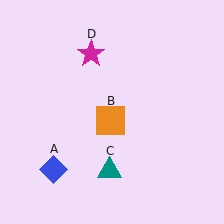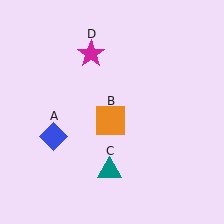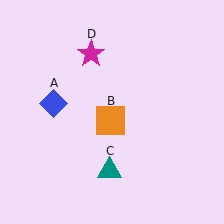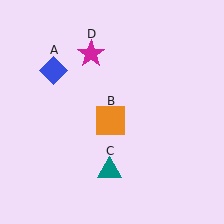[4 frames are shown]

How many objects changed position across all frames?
1 object changed position: blue diamond (object A).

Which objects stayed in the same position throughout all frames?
Orange square (object B) and teal triangle (object C) and magenta star (object D) remained stationary.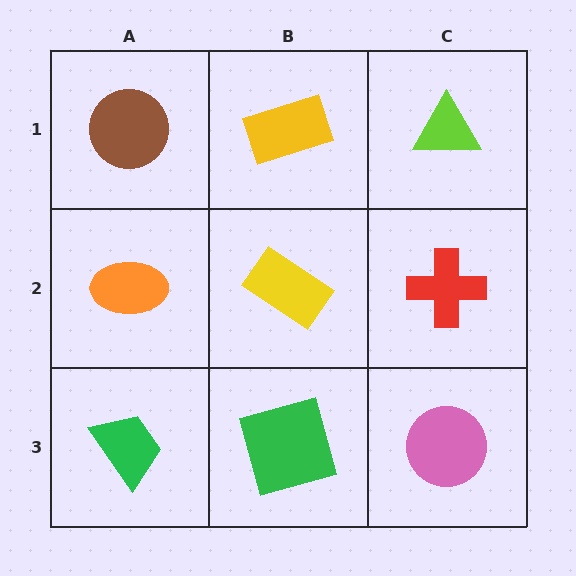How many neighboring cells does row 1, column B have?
3.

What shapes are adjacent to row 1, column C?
A red cross (row 2, column C), a yellow rectangle (row 1, column B).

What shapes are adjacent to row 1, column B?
A yellow rectangle (row 2, column B), a brown circle (row 1, column A), a lime triangle (row 1, column C).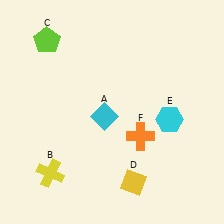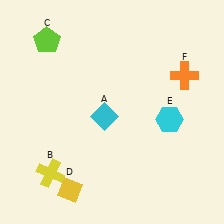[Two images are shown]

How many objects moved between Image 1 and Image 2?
2 objects moved between the two images.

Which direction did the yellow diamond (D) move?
The yellow diamond (D) moved left.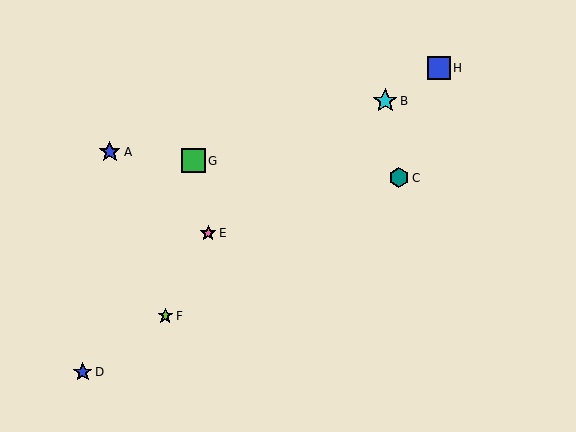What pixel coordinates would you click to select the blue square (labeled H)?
Click at (439, 68) to select the blue square H.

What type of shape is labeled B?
Shape B is a cyan star.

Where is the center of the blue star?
The center of the blue star is at (110, 152).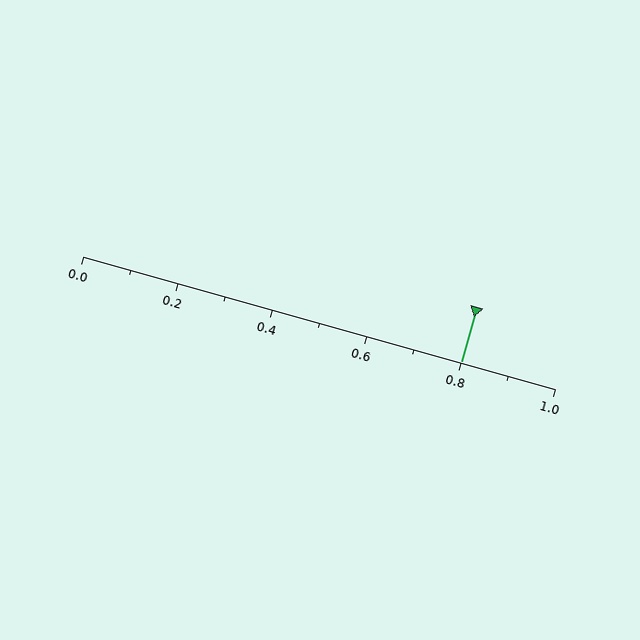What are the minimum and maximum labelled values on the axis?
The axis runs from 0.0 to 1.0.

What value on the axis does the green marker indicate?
The marker indicates approximately 0.8.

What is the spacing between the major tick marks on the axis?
The major ticks are spaced 0.2 apart.